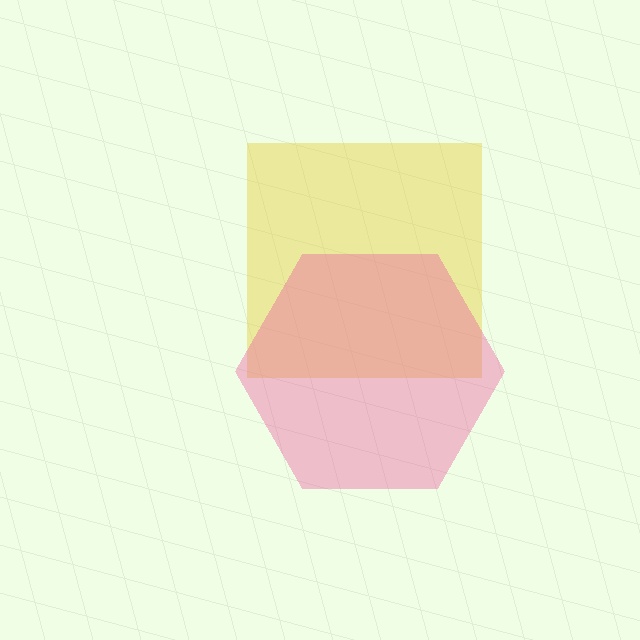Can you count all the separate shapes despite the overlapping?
Yes, there are 2 separate shapes.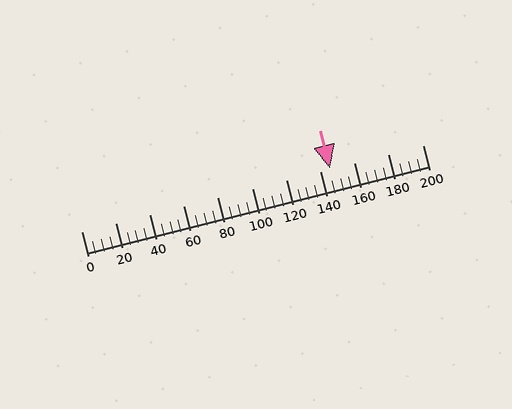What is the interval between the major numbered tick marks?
The major tick marks are spaced 20 units apart.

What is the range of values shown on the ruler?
The ruler shows values from 0 to 200.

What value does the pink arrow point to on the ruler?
The pink arrow points to approximately 146.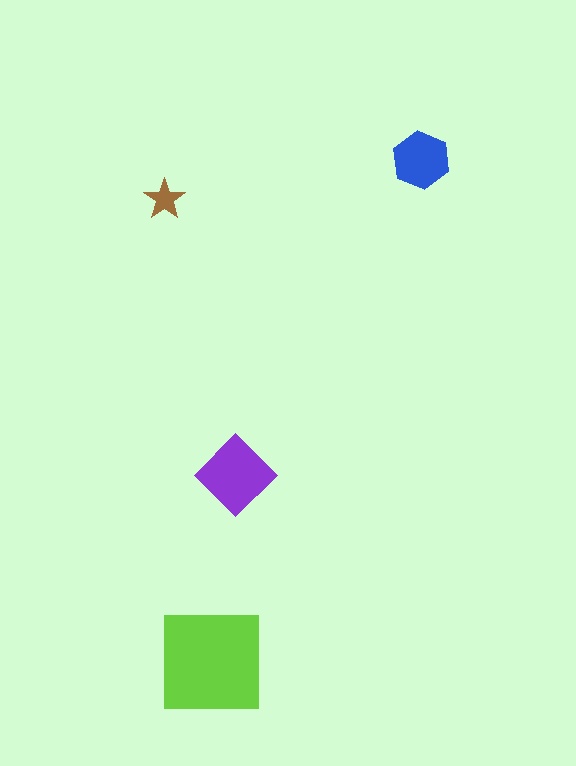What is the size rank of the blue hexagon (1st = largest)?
3rd.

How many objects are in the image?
There are 4 objects in the image.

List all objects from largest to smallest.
The lime square, the purple diamond, the blue hexagon, the brown star.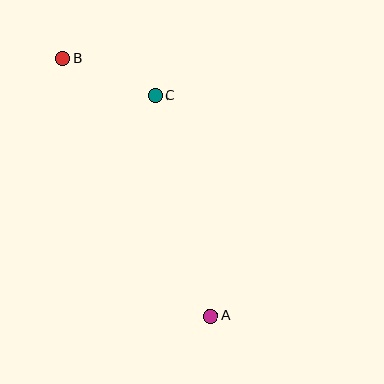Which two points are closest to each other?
Points B and C are closest to each other.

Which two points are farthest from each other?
Points A and B are farthest from each other.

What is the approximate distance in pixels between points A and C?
The distance between A and C is approximately 227 pixels.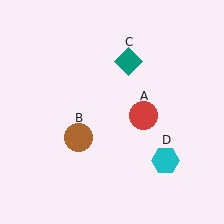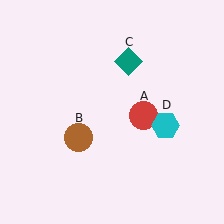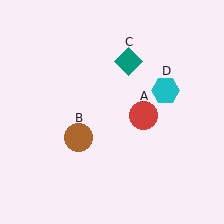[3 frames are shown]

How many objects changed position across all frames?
1 object changed position: cyan hexagon (object D).